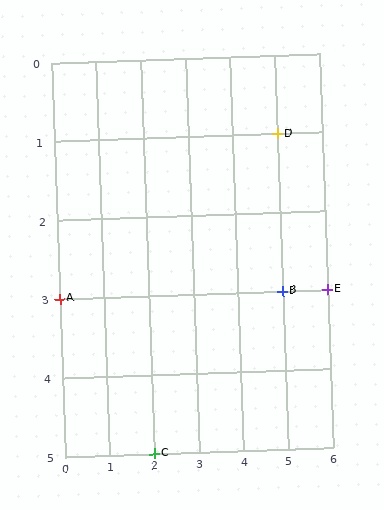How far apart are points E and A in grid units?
Points E and A are 6 columns apart.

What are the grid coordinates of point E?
Point E is at grid coordinates (6, 3).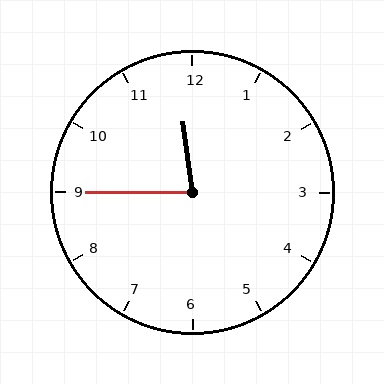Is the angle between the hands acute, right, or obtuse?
It is acute.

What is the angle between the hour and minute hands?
Approximately 82 degrees.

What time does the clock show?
11:45.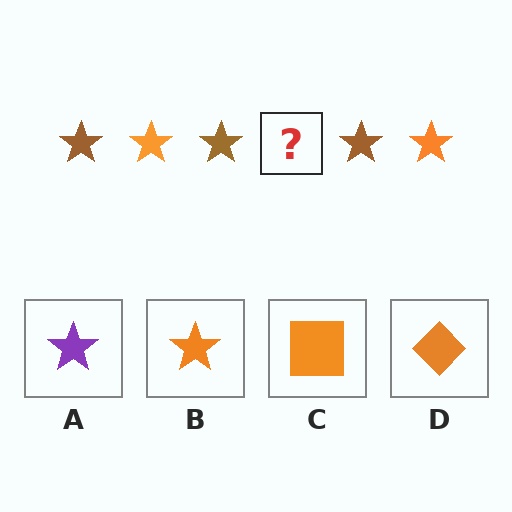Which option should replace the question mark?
Option B.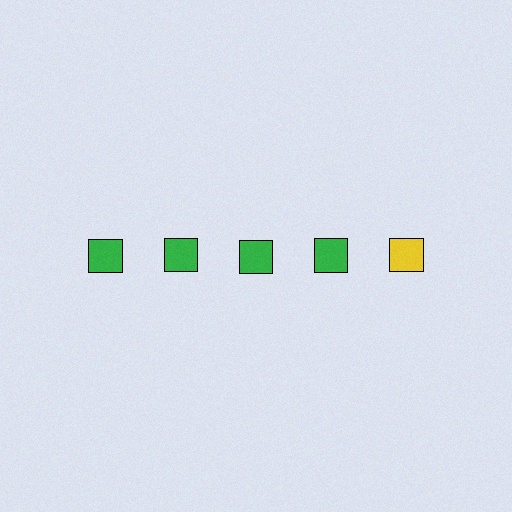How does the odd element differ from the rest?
It has a different color: yellow instead of green.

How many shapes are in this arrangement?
There are 5 shapes arranged in a grid pattern.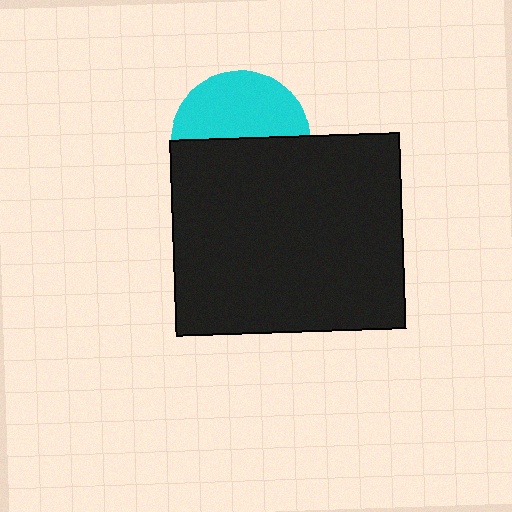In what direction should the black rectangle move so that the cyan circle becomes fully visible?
The black rectangle should move down. That is the shortest direction to clear the overlap and leave the cyan circle fully visible.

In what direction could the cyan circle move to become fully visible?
The cyan circle could move up. That would shift it out from behind the black rectangle entirely.